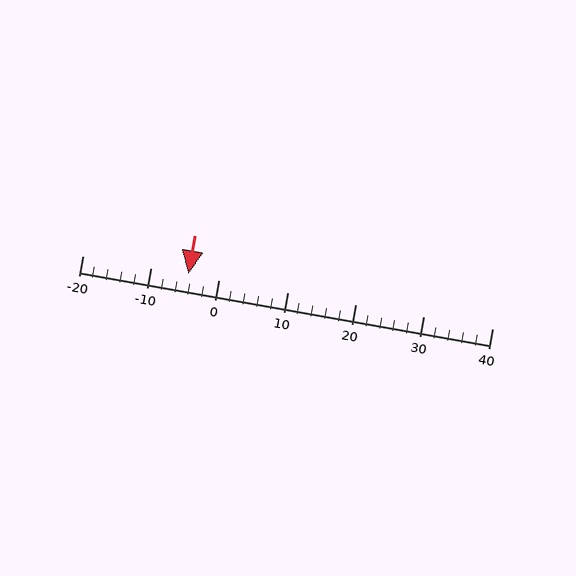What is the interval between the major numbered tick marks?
The major tick marks are spaced 10 units apart.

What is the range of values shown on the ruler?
The ruler shows values from -20 to 40.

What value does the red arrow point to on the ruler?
The red arrow points to approximately -4.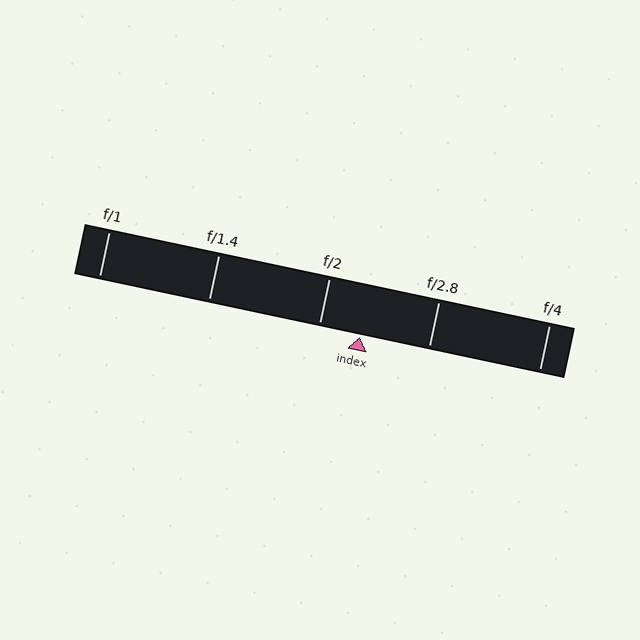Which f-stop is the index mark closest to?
The index mark is closest to f/2.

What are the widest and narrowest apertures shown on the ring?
The widest aperture shown is f/1 and the narrowest is f/4.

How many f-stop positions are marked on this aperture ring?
There are 5 f-stop positions marked.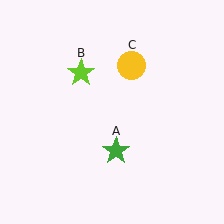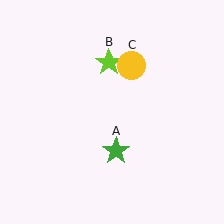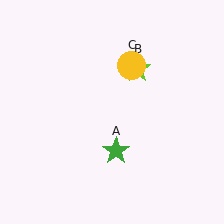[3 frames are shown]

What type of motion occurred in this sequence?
The lime star (object B) rotated clockwise around the center of the scene.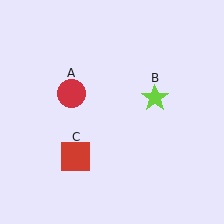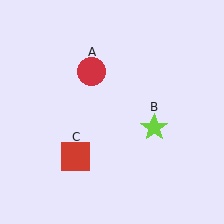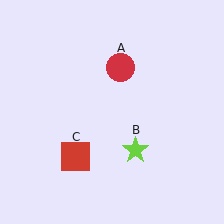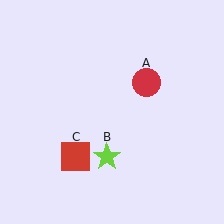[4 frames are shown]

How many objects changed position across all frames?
2 objects changed position: red circle (object A), lime star (object B).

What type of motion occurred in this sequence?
The red circle (object A), lime star (object B) rotated clockwise around the center of the scene.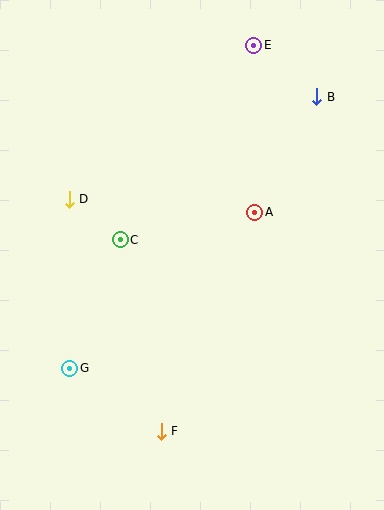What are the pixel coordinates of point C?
Point C is at (120, 240).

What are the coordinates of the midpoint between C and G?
The midpoint between C and G is at (95, 304).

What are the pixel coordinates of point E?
Point E is at (254, 45).